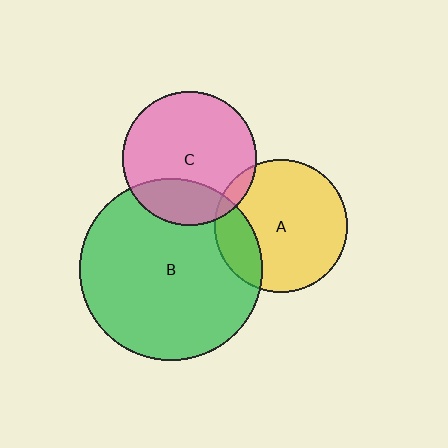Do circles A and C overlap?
Yes.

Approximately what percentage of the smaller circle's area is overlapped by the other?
Approximately 5%.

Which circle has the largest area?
Circle B (green).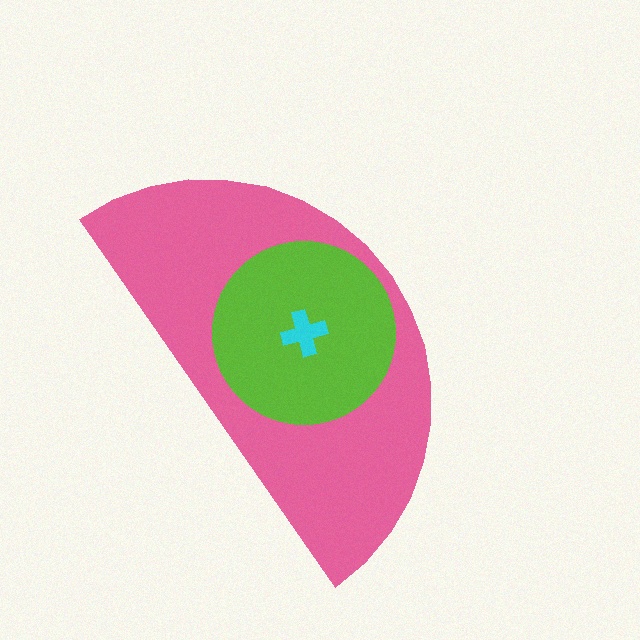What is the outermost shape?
The pink semicircle.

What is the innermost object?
The cyan cross.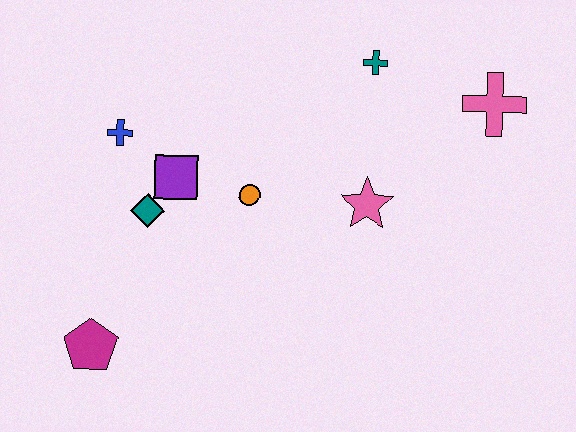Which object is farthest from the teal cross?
The magenta pentagon is farthest from the teal cross.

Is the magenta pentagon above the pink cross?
No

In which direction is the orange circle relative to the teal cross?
The orange circle is below the teal cross.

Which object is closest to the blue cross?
The purple square is closest to the blue cross.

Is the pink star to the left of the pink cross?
Yes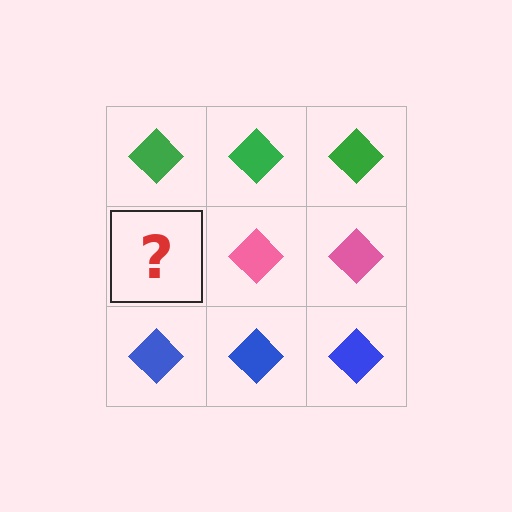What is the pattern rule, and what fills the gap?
The rule is that each row has a consistent color. The gap should be filled with a pink diamond.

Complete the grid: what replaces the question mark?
The question mark should be replaced with a pink diamond.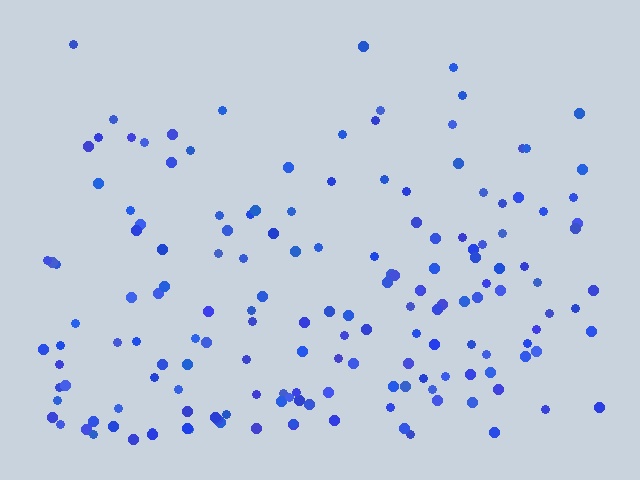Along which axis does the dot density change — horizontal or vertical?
Vertical.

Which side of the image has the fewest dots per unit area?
The top.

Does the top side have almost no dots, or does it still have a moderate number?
Still a moderate number, just noticeably fewer than the bottom.